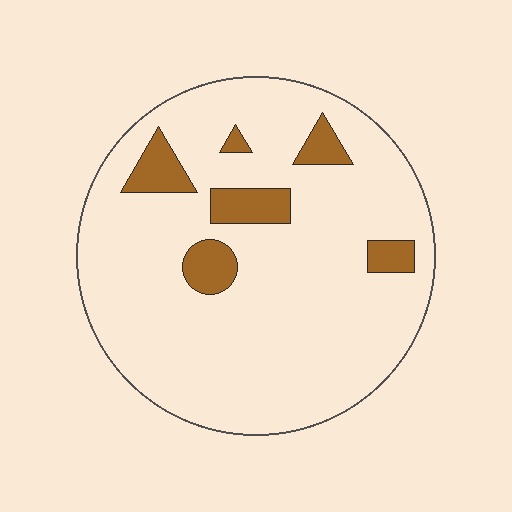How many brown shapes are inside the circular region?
6.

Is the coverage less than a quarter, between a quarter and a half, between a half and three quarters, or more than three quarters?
Less than a quarter.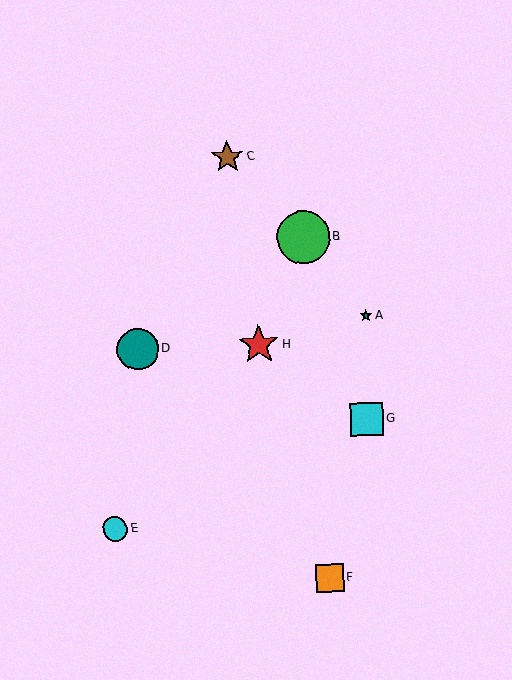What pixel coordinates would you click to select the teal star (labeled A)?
Click at (366, 316) to select the teal star A.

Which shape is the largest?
The green circle (labeled B) is the largest.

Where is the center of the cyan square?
The center of the cyan square is at (366, 419).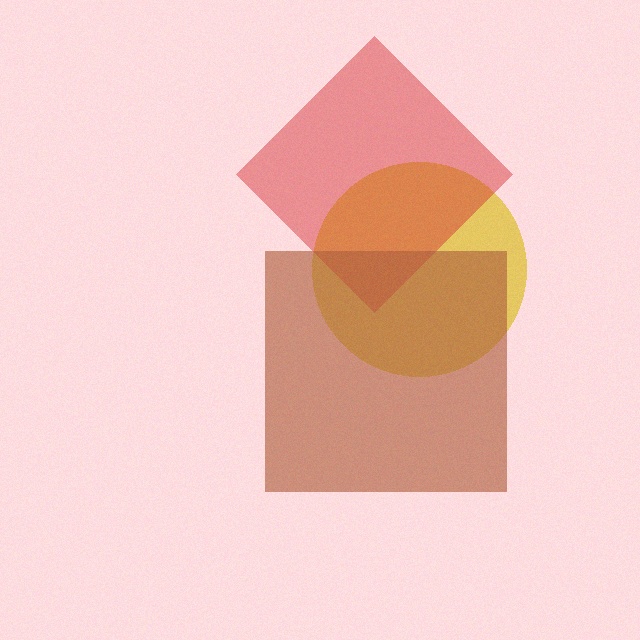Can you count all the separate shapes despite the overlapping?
Yes, there are 3 separate shapes.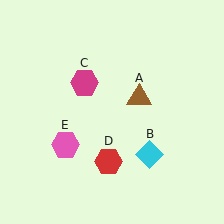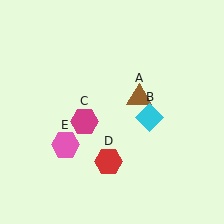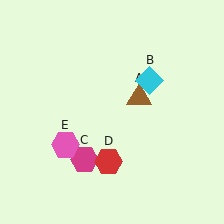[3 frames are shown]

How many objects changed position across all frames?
2 objects changed position: cyan diamond (object B), magenta hexagon (object C).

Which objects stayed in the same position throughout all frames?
Brown triangle (object A) and red hexagon (object D) and pink hexagon (object E) remained stationary.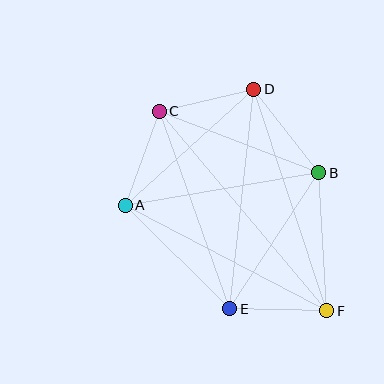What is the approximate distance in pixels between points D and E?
The distance between D and E is approximately 221 pixels.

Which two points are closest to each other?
Points C and D are closest to each other.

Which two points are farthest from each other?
Points C and F are farthest from each other.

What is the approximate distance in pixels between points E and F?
The distance between E and F is approximately 97 pixels.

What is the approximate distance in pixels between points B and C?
The distance between B and C is approximately 171 pixels.